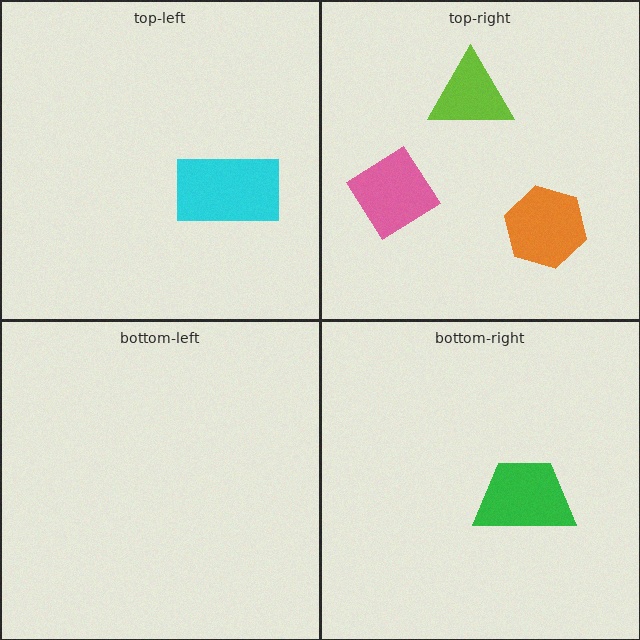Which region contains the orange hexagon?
The top-right region.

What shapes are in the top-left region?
The cyan rectangle.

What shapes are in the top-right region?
The lime triangle, the pink diamond, the orange hexagon.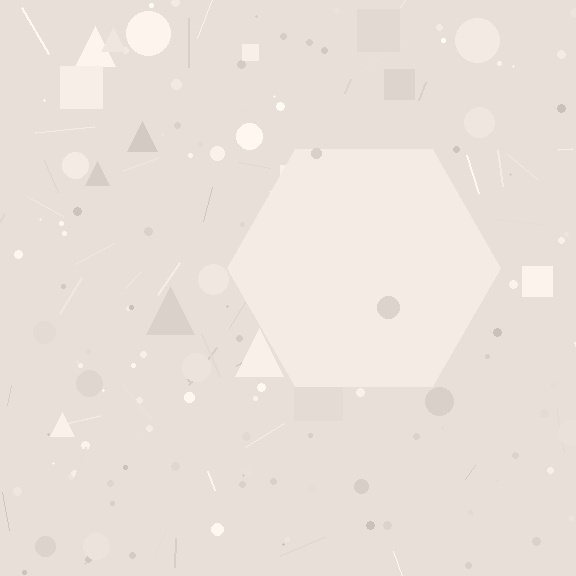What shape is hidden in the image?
A hexagon is hidden in the image.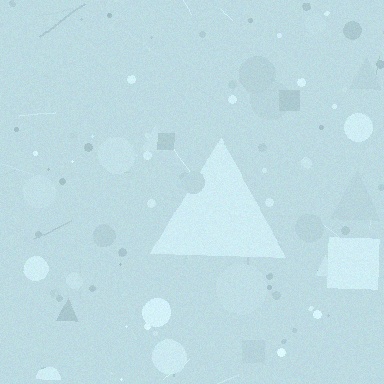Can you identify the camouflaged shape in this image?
The camouflaged shape is a triangle.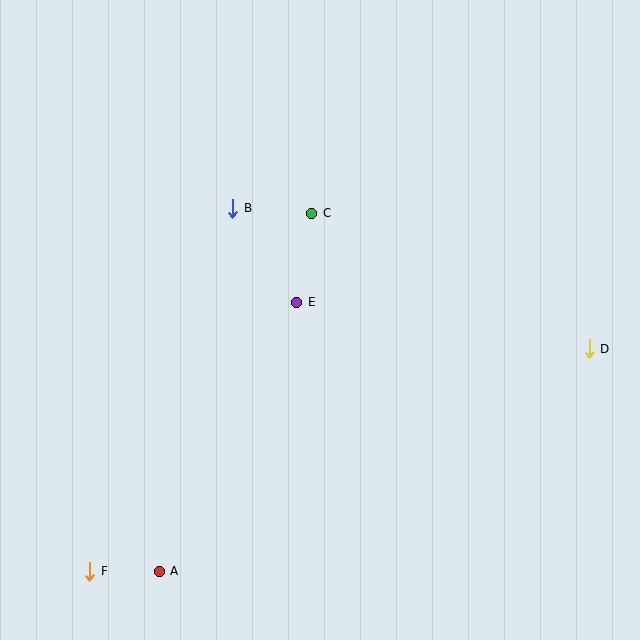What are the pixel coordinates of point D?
Point D is at (589, 349).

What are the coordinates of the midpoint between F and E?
The midpoint between F and E is at (193, 437).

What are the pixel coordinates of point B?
Point B is at (233, 208).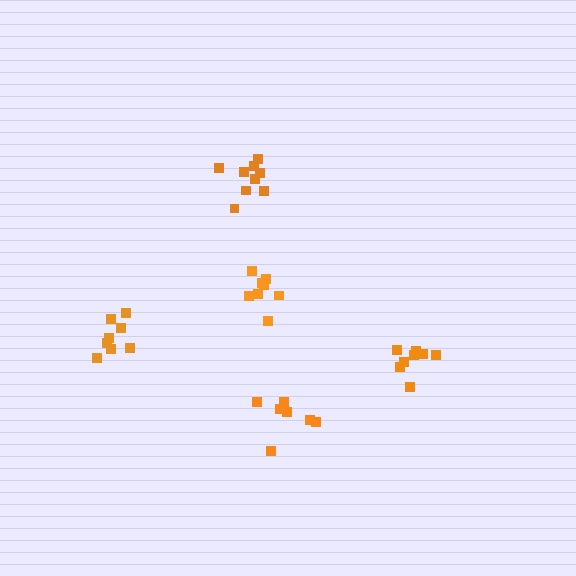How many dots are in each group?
Group 1: 8 dots, Group 2: 9 dots, Group 3: 8 dots, Group 4: 8 dots, Group 5: 8 dots (41 total).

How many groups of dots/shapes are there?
There are 5 groups.